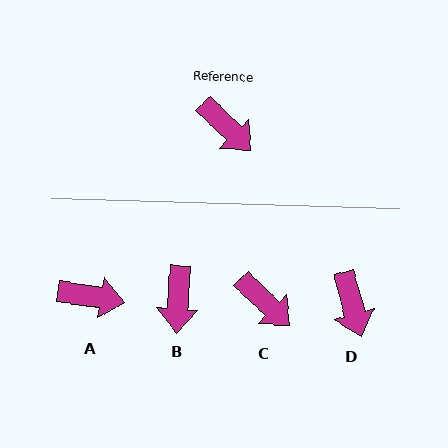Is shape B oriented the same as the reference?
No, it is off by about 49 degrees.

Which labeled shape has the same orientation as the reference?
C.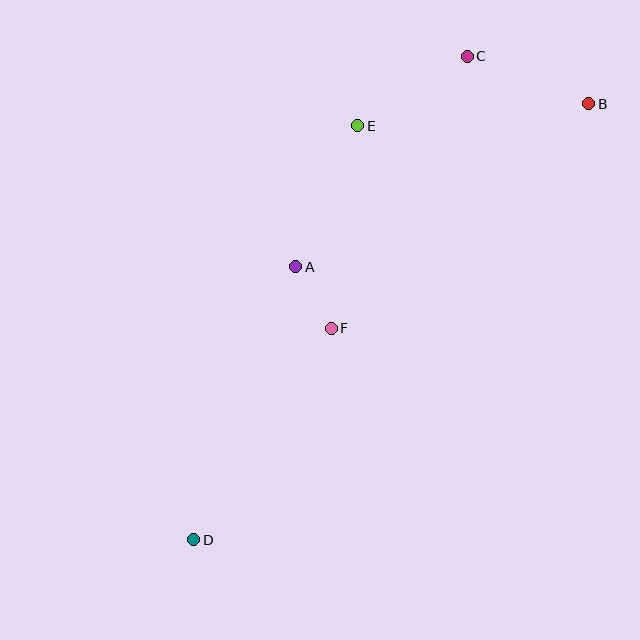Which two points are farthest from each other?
Points B and D are farthest from each other.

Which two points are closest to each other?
Points A and F are closest to each other.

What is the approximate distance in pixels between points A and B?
The distance between A and B is approximately 335 pixels.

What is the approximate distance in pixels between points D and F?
The distance between D and F is approximately 252 pixels.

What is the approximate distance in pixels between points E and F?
The distance between E and F is approximately 204 pixels.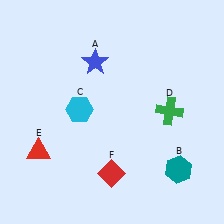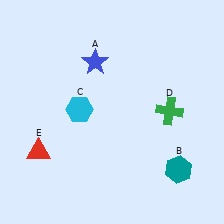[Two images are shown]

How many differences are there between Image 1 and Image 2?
There is 1 difference between the two images.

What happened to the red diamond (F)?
The red diamond (F) was removed in Image 2. It was in the bottom-left area of Image 1.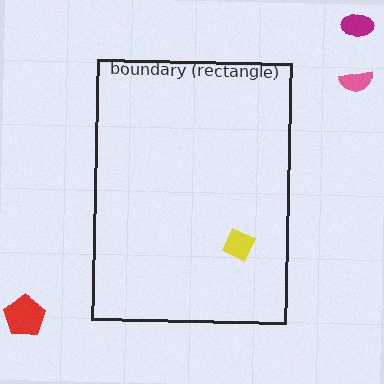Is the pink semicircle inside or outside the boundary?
Outside.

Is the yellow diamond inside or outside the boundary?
Inside.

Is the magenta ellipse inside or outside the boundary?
Outside.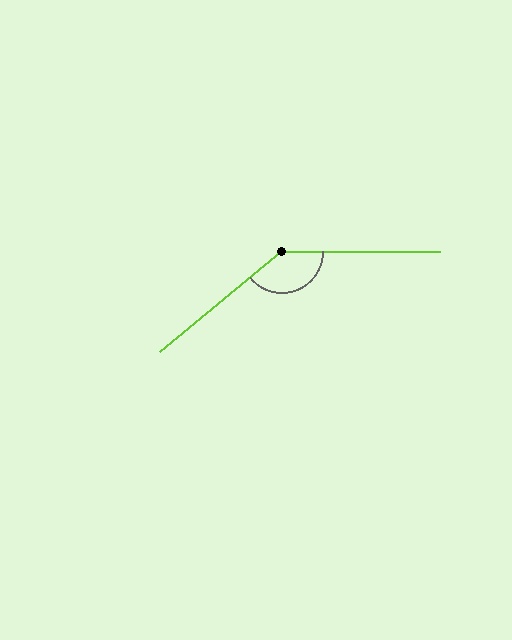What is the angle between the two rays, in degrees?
Approximately 141 degrees.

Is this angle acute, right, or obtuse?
It is obtuse.